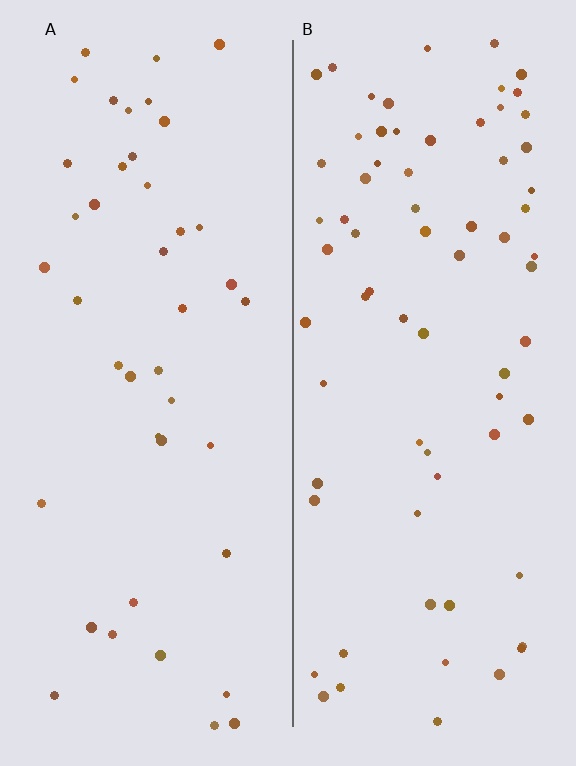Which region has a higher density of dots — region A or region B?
B (the right).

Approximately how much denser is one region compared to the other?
Approximately 1.7× — region B over region A.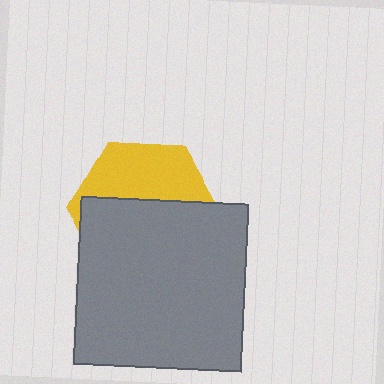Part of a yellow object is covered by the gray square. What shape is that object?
It is a hexagon.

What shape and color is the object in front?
The object in front is a gray square.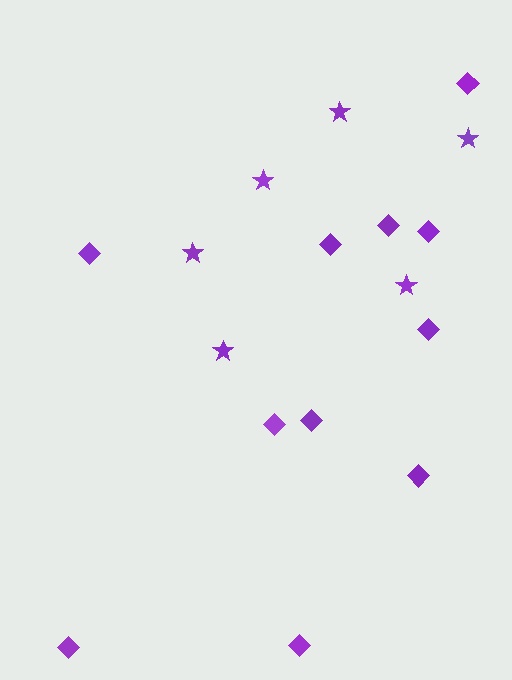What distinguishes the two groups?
There are 2 groups: one group of stars (6) and one group of diamonds (11).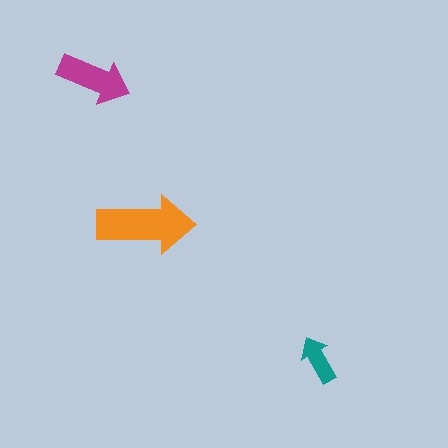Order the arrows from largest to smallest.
the orange one, the magenta one, the teal one.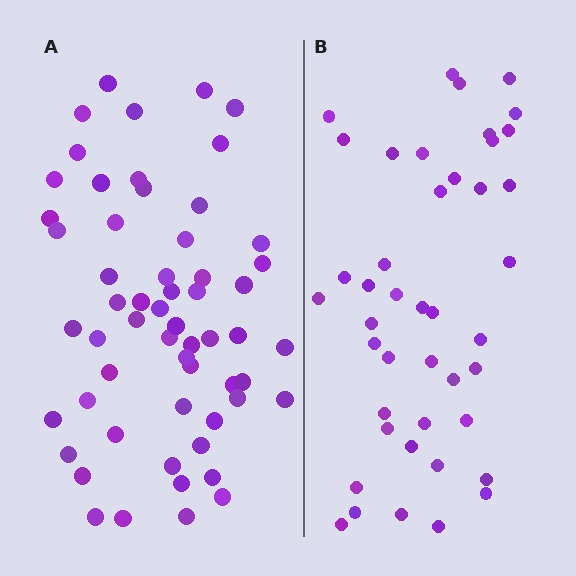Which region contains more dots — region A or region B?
Region A (the left region) has more dots.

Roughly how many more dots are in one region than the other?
Region A has approximately 15 more dots than region B.